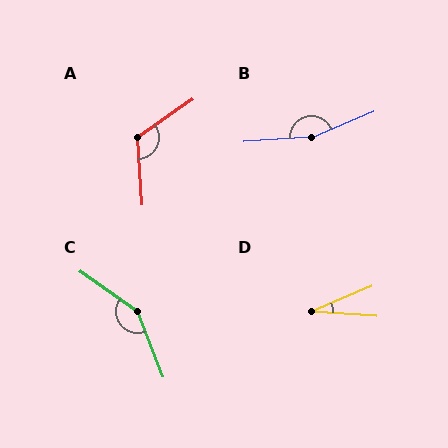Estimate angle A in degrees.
Approximately 121 degrees.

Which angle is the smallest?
D, at approximately 27 degrees.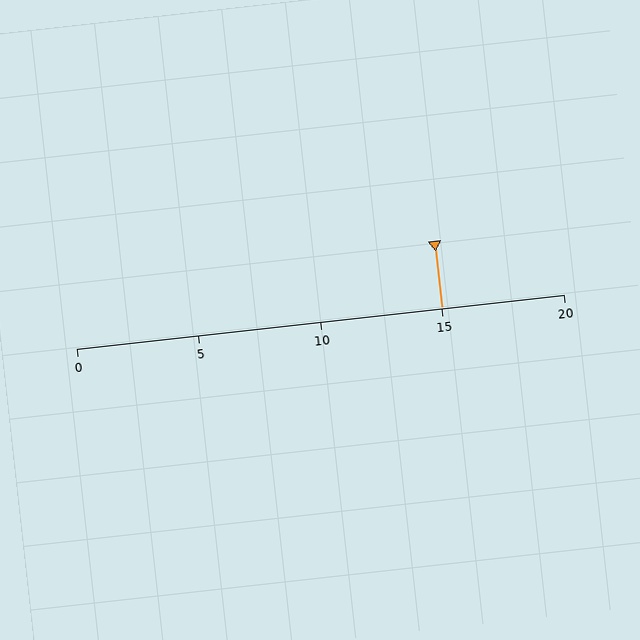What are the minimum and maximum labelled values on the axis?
The axis runs from 0 to 20.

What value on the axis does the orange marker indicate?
The marker indicates approximately 15.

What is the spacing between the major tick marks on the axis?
The major ticks are spaced 5 apart.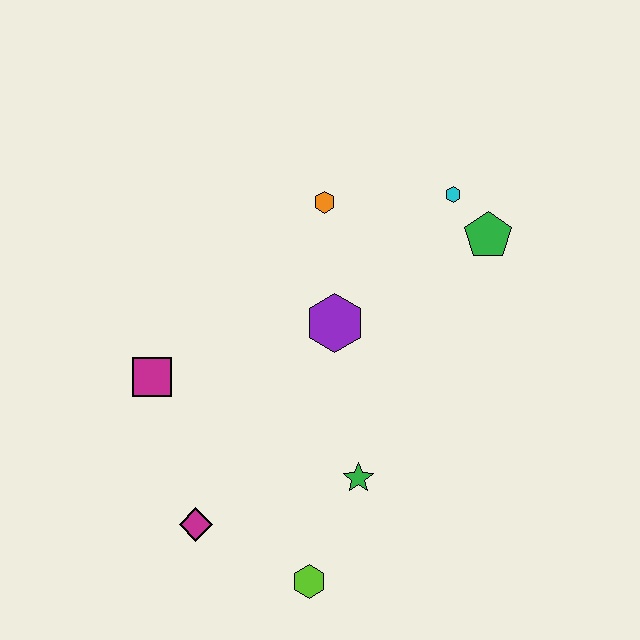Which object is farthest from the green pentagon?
The magenta diamond is farthest from the green pentagon.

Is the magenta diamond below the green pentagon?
Yes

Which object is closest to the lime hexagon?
The green star is closest to the lime hexagon.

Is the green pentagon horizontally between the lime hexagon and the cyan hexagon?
No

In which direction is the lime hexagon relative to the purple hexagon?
The lime hexagon is below the purple hexagon.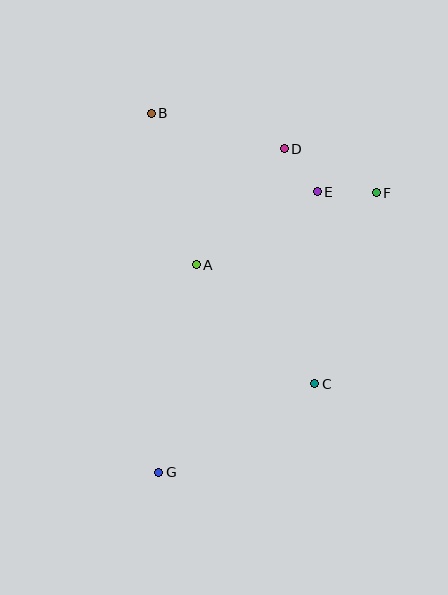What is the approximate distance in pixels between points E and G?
The distance between E and G is approximately 322 pixels.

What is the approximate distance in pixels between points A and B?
The distance between A and B is approximately 158 pixels.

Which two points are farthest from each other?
Points B and G are farthest from each other.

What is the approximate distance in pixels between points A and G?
The distance between A and G is approximately 211 pixels.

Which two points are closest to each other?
Points D and E are closest to each other.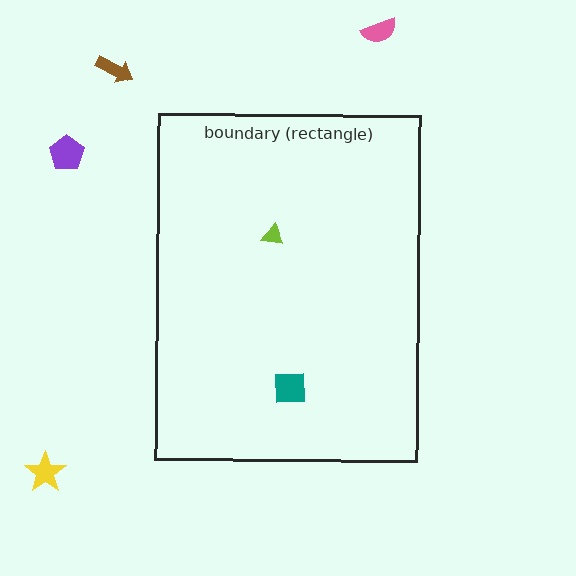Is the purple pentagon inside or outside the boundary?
Outside.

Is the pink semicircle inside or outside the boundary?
Outside.